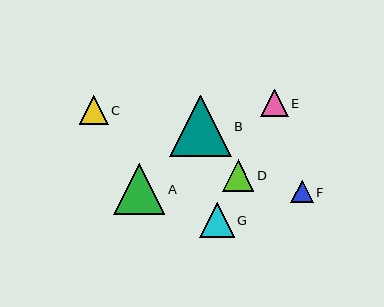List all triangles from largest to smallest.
From largest to smallest: B, A, G, D, C, E, F.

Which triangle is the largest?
Triangle B is the largest with a size of approximately 62 pixels.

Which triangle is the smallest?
Triangle F is the smallest with a size of approximately 22 pixels.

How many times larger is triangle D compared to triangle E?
Triangle D is approximately 1.2 times the size of triangle E.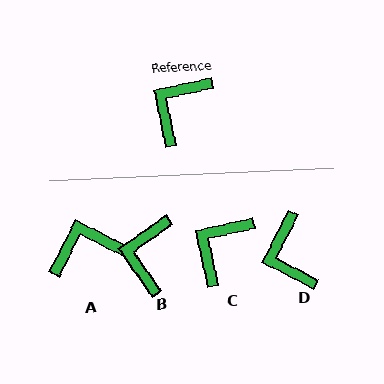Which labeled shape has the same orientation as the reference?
C.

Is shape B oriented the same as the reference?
No, it is off by about 23 degrees.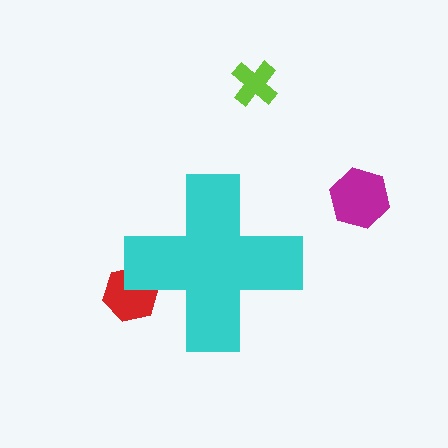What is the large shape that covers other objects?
A cyan cross.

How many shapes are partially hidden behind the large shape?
1 shape is partially hidden.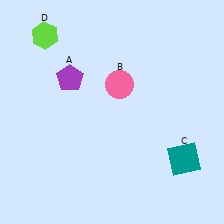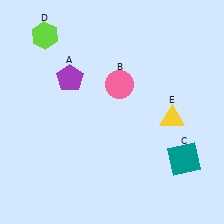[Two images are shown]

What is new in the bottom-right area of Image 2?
A yellow triangle (E) was added in the bottom-right area of Image 2.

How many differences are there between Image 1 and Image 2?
There is 1 difference between the two images.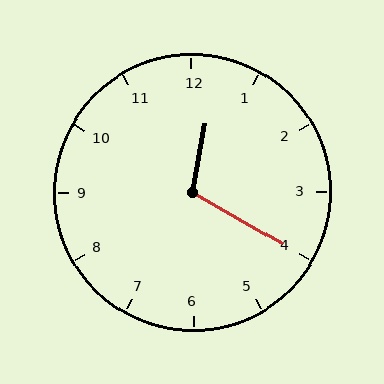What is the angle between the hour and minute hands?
Approximately 110 degrees.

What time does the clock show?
12:20.